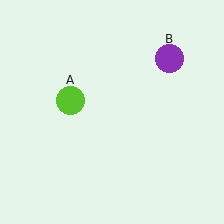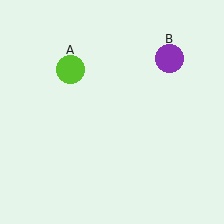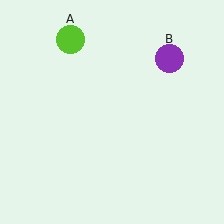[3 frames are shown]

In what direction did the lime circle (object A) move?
The lime circle (object A) moved up.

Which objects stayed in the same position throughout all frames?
Purple circle (object B) remained stationary.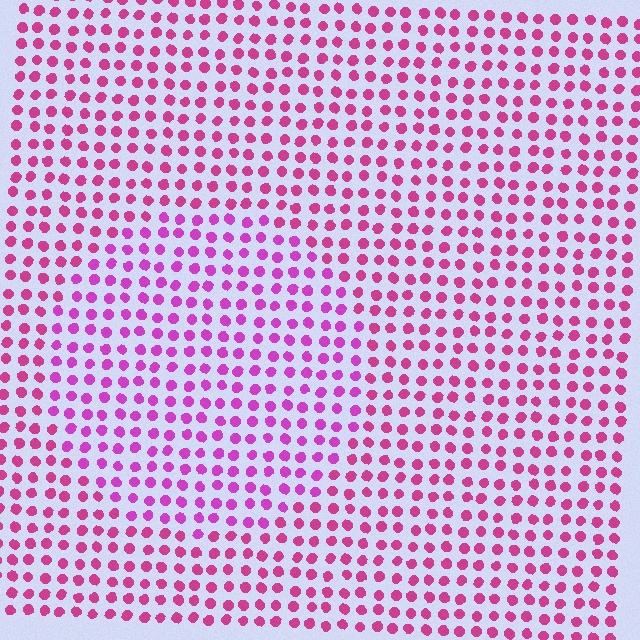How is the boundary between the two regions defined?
The boundary is defined purely by a slight shift in hue (about 22 degrees). Spacing, size, and orientation are identical on both sides.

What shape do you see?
I see a circle.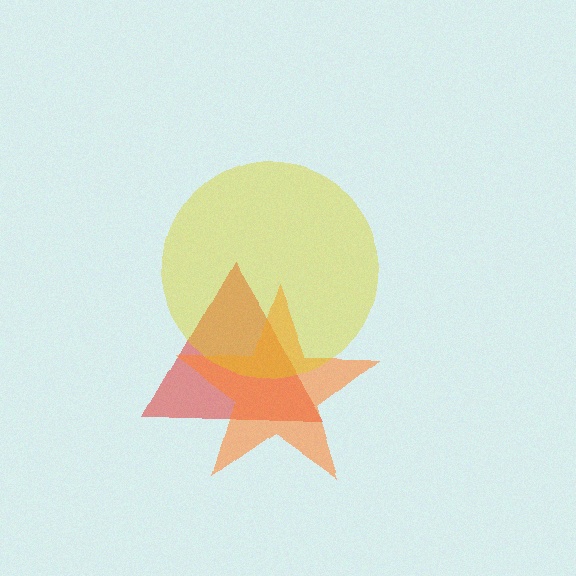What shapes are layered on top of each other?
The layered shapes are: a red triangle, an orange star, a yellow circle.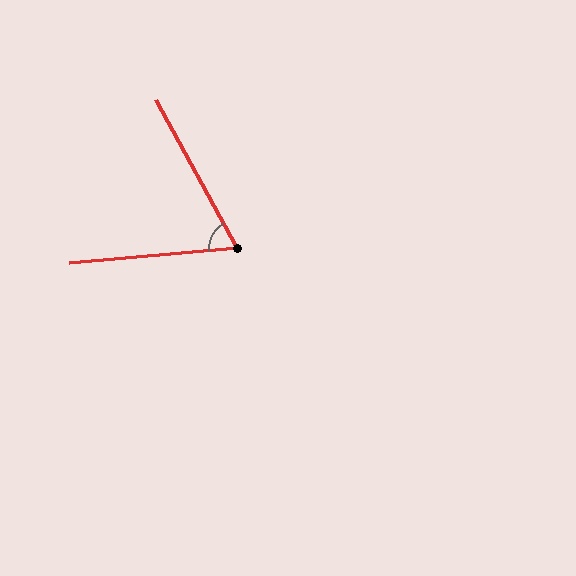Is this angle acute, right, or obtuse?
It is acute.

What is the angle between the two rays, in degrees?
Approximately 66 degrees.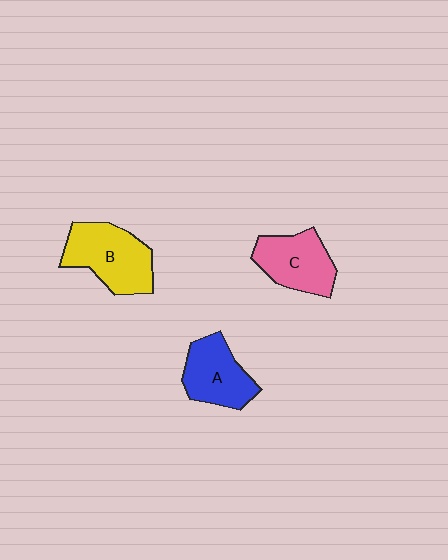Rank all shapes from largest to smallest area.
From largest to smallest: B (yellow), C (pink), A (blue).